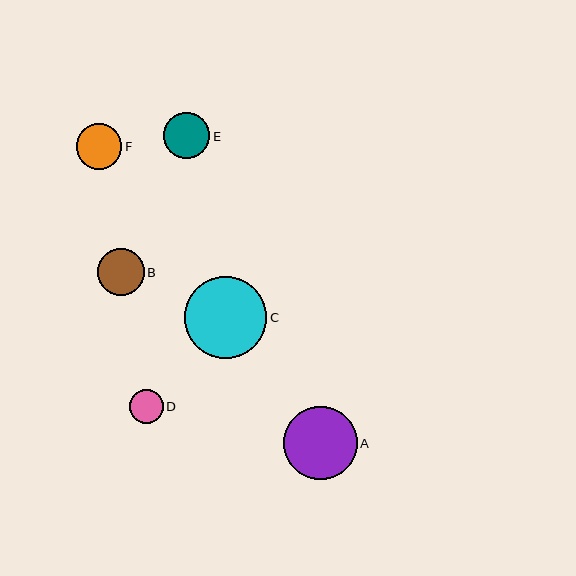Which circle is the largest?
Circle C is the largest with a size of approximately 82 pixels.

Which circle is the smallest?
Circle D is the smallest with a size of approximately 34 pixels.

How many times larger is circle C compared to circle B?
Circle C is approximately 1.7 times the size of circle B.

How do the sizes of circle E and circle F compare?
Circle E and circle F are approximately the same size.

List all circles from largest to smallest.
From largest to smallest: C, A, B, E, F, D.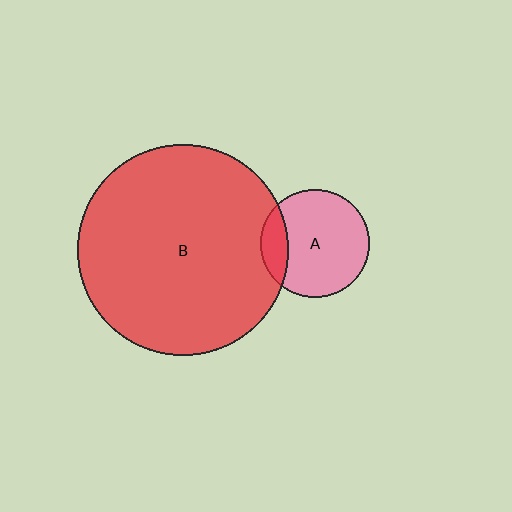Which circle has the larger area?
Circle B (red).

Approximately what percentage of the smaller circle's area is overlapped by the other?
Approximately 15%.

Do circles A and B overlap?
Yes.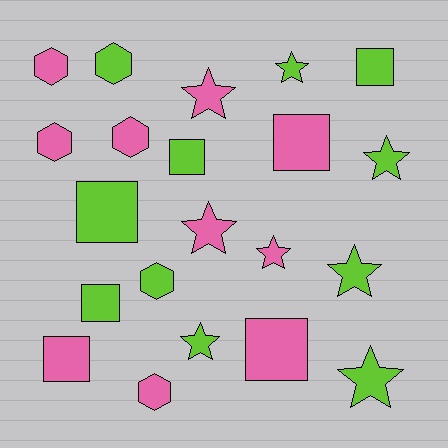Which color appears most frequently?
Lime, with 11 objects.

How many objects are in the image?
There are 21 objects.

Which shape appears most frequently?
Star, with 8 objects.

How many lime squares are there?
There are 4 lime squares.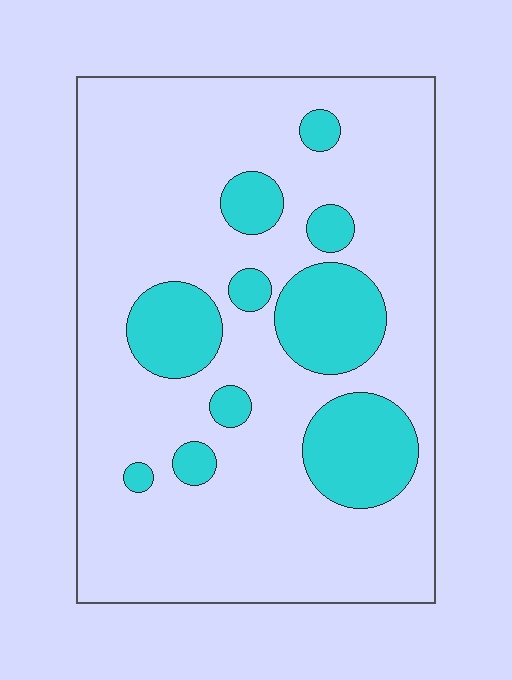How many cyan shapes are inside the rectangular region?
10.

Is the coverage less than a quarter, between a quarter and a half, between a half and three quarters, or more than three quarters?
Less than a quarter.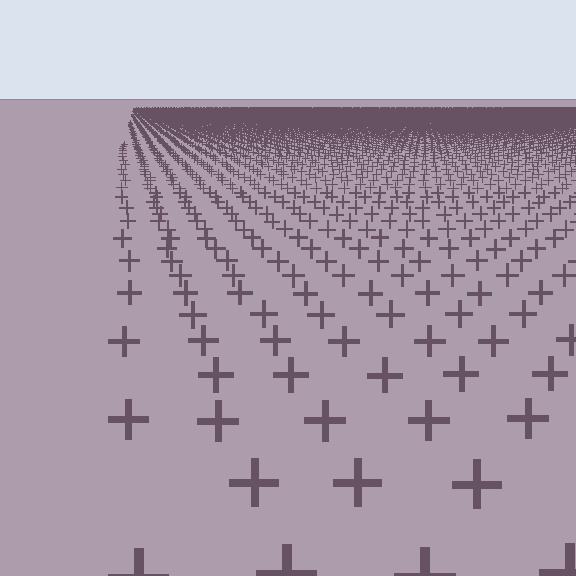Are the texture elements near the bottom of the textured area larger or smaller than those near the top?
Larger. Near the bottom, elements are closer to the viewer and appear at a bigger on-screen size.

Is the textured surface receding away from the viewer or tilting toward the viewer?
The surface is receding away from the viewer. Texture elements get smaller and denser toward the top.